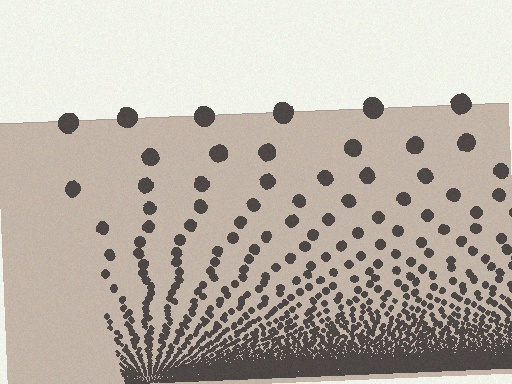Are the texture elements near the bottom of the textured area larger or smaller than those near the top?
Smaller. The gradient is inverted — elements near the bottom are smaller and denser.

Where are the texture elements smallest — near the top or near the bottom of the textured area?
Near the bottom.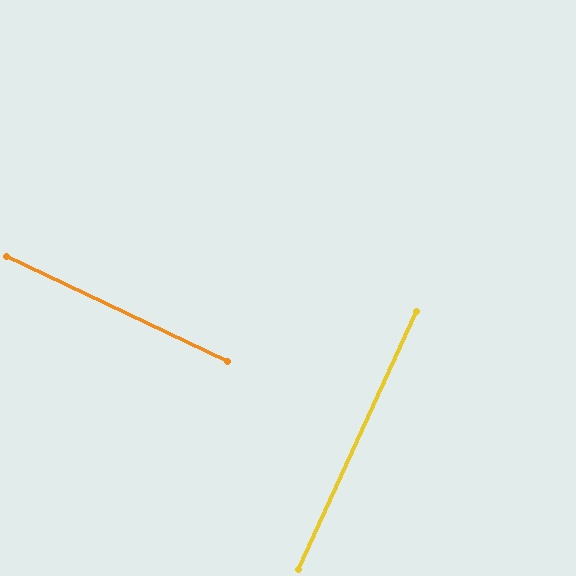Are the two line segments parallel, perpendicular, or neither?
Perpendicular — they meet at approximately 89°.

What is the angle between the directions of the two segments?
Approximately 89 degrees.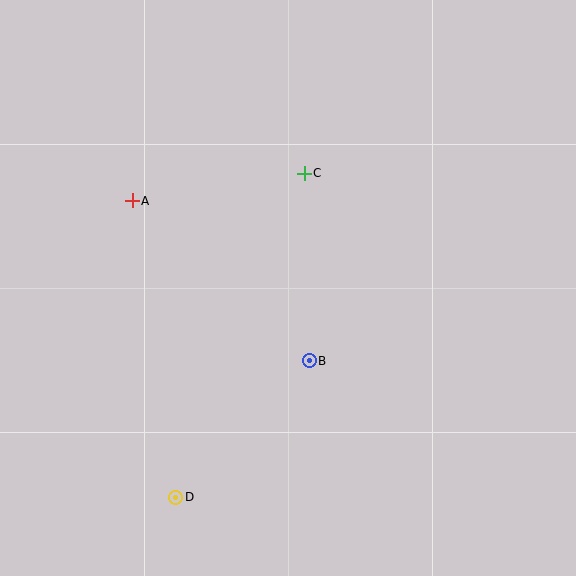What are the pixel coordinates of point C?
Point C is at (304, 173).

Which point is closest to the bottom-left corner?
Point D is closest to the bottom-left corner.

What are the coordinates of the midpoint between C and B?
The midpoint between C and B is at (307, 267).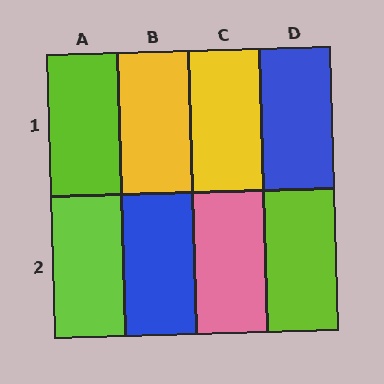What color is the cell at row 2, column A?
Lime.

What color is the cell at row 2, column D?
Lime.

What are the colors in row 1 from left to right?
Lime, yellow, yellow, blue.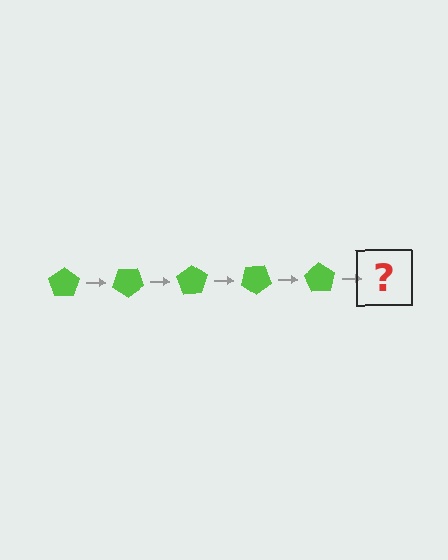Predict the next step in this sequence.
The next step is a lime pentagon rotated 175 degrees.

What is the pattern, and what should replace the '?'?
The pattern is that the pentagon rotates 35 degrees each step. The '?' should be a lime pentagon rotated 175 degrees.